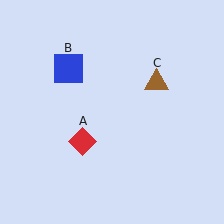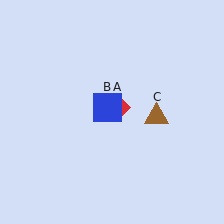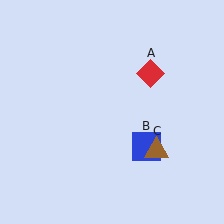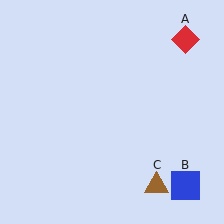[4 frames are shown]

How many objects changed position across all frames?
3 objects changed position: red diamond (object A), blue square (object B), brown triangle (object C).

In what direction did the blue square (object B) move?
The blue square (object B) moved down and to the right.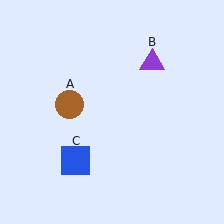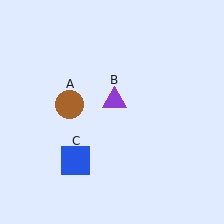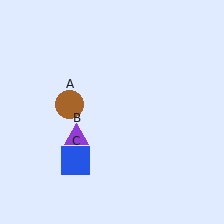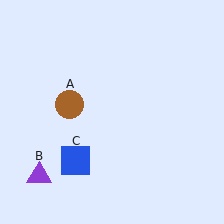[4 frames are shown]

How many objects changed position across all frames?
1 object changed position: purple triangle (object B).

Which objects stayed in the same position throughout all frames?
Brown circle (object A) and blue square (object C) remained stationary.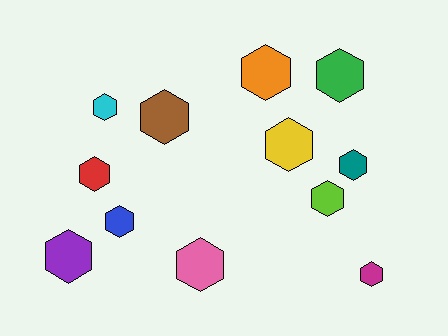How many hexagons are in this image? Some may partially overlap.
There are 12 hexagons.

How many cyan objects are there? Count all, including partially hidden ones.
There is 1 cyan object.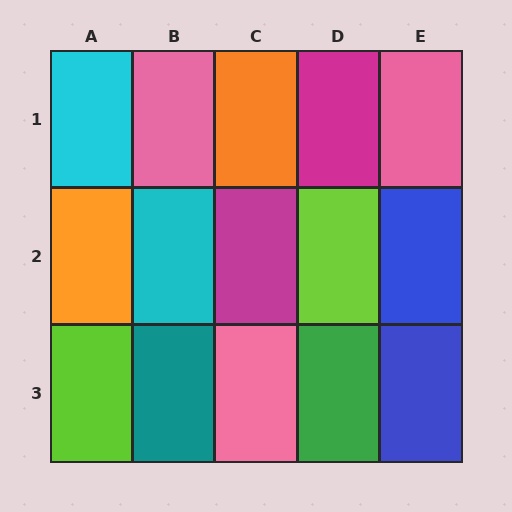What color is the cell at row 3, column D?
Green.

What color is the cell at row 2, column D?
Lime.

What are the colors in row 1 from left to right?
Cyan, pink, orange, magenta, pink.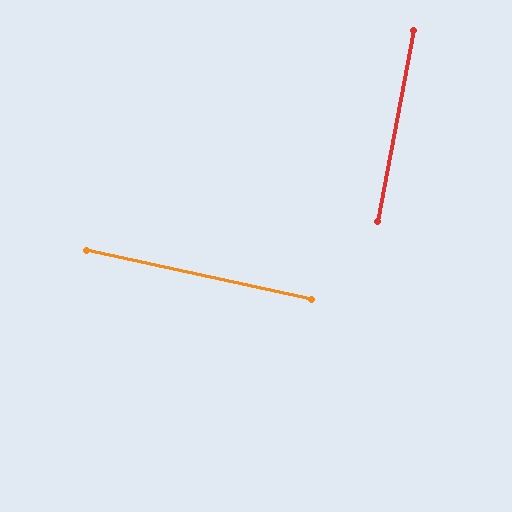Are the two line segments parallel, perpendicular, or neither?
Perpendicular — they meet at approximately 89°.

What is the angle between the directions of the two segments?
Approximately 89 degrees.